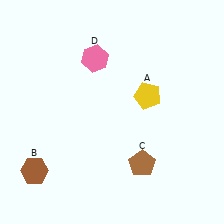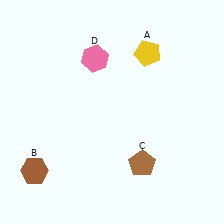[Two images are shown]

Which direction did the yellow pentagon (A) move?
The yellow pentagon (A) moved up.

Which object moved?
The yellow pentagon (A) moved up.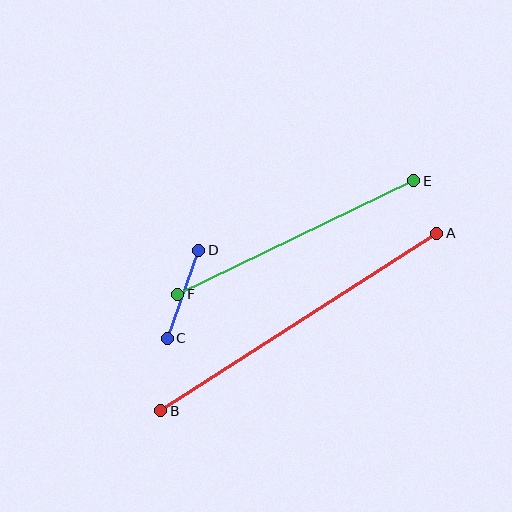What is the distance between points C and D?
The distance is approximately 94 pixels.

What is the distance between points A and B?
The distance is approximately 328 pixels.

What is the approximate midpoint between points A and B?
The midpoint is at approximately (299, 322) pixels.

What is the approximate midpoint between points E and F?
The midpoint is at approximately (296, 237) pixels.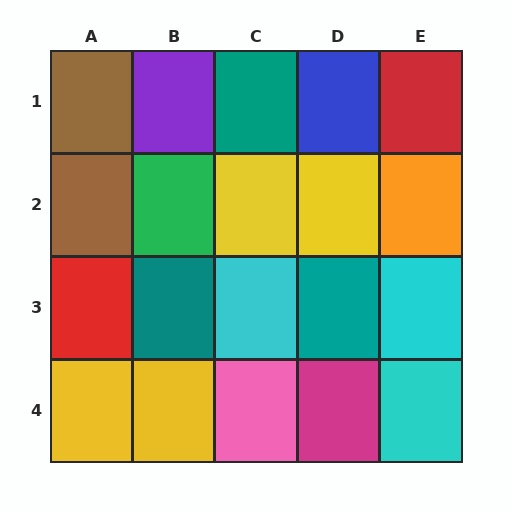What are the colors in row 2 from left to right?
Brown, green, yellow, yellow, orange.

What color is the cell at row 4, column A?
Yellow.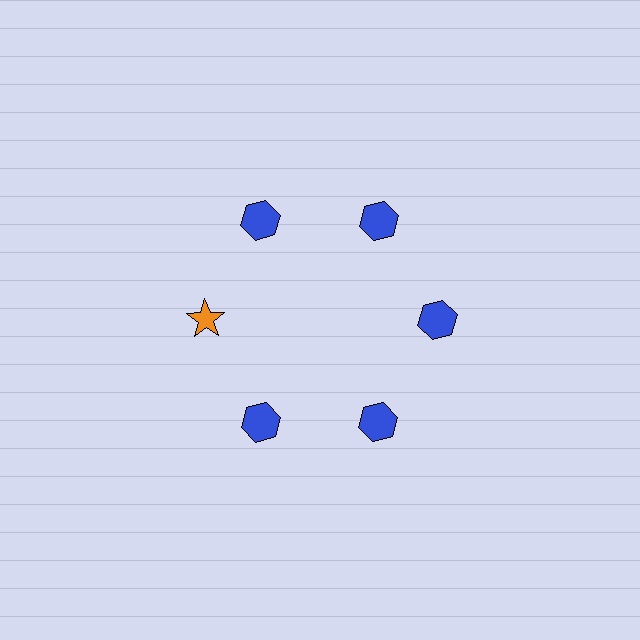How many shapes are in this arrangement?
There are 6 shapes arranged in a ring pattern.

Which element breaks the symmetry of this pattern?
The orange star at roughly the 9 o'clock position breaks the symmetry. All other shapes are blue hexagons.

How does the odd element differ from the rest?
It differs in both color (orange instead of blue) and shape (star instead of hexagon).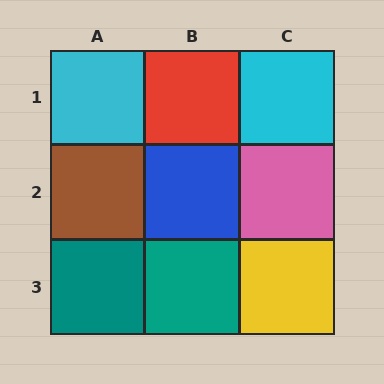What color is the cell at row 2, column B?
Blue.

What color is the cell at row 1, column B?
Red.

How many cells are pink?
1 cell is pink.